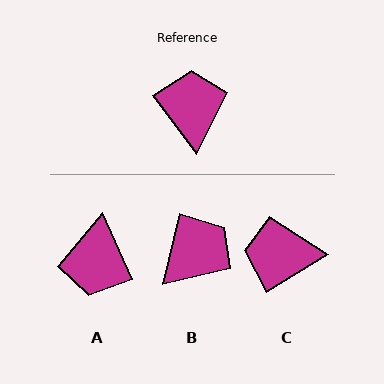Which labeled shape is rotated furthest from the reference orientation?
A, about 167 degrees away.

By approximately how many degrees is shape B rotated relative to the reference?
Approximately 50 degrees clockwise.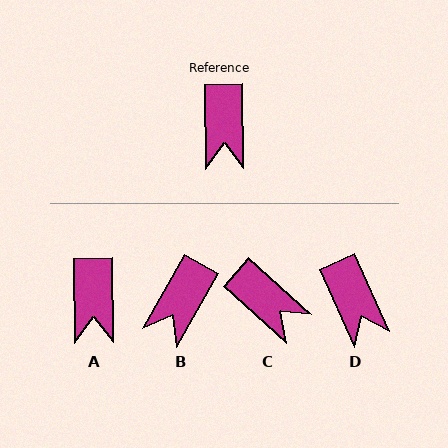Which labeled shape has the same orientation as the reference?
A.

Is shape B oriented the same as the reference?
No, it is off by about 30 degrees.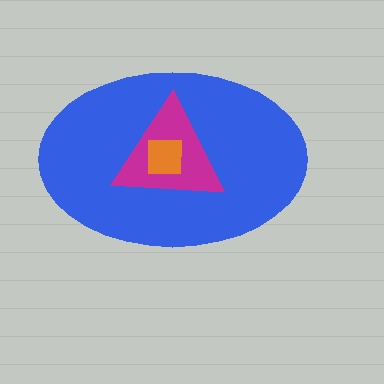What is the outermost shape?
The blue ellipse.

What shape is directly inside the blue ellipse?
The magenta triangle.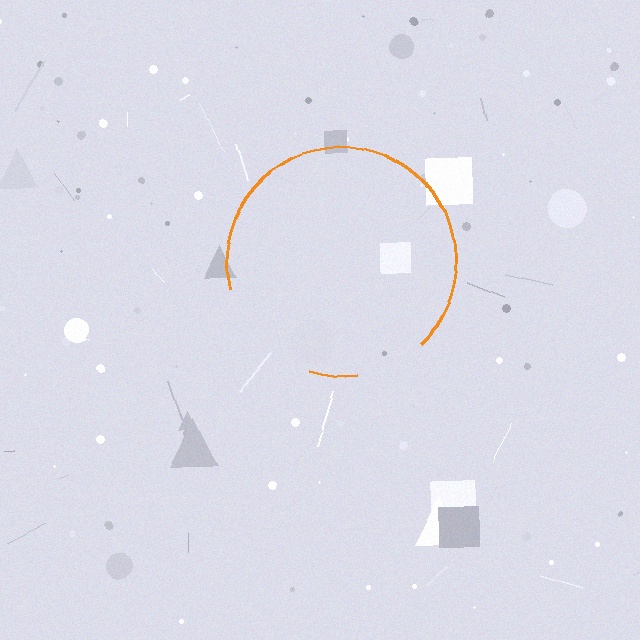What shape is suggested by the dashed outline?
The dashed outline suggests a circle.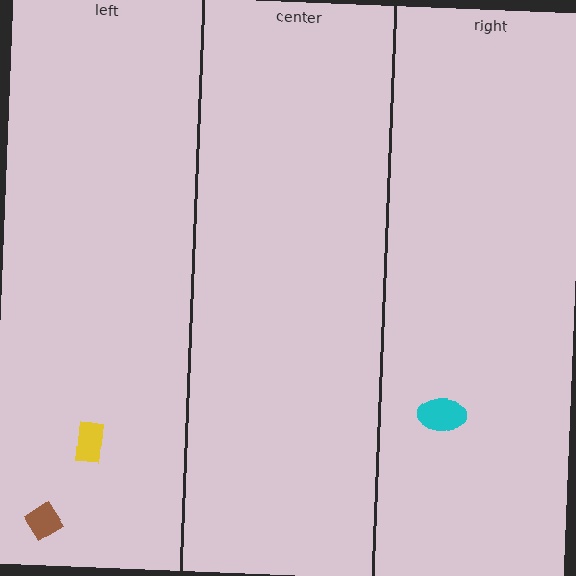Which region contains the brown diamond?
The left region.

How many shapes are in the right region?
1.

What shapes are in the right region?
The cyan ellipse.